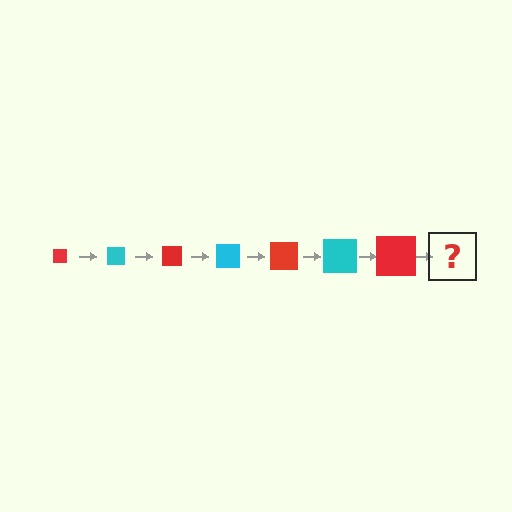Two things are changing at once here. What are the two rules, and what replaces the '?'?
The two rules are that the square grows larger each step and the color cycles through red and cyan. The '?' should be a cyan square, larger than the previous one.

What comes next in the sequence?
The next element should be a cyan square, larger than the previous one.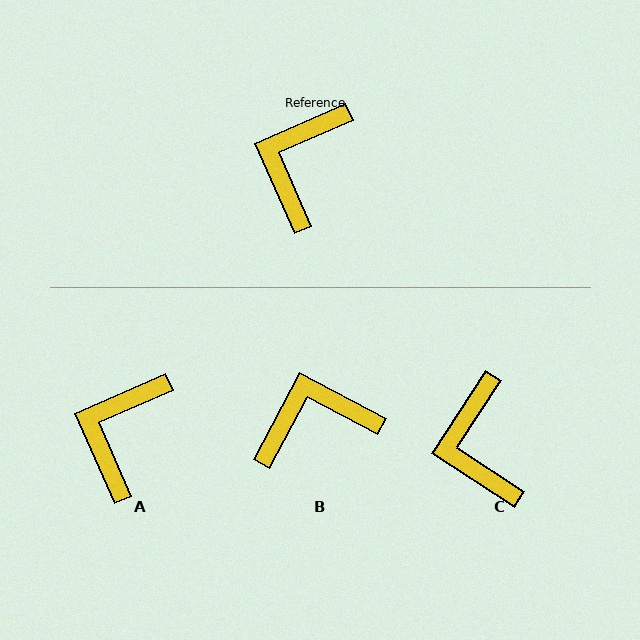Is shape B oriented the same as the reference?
No, it is off by about 51 degrees.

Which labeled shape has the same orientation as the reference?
A.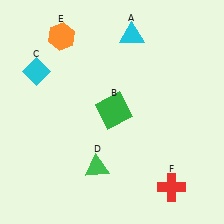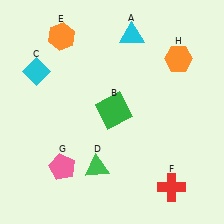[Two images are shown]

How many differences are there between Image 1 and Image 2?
There are 2 differences between the two images.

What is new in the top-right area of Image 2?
An orange hexagon (H) was added in the top-right area of Image 2.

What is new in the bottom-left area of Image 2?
A pink pentagon (G) was added in the bottom-left area of Image 2.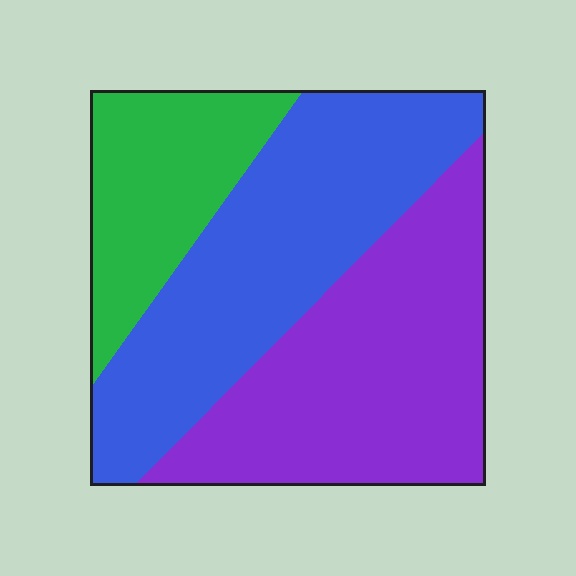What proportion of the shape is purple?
Purple covers 40% of the shape.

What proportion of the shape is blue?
Blue takes up about two fifths (2/5) of the shape.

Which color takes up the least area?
Green, at roughly 20%.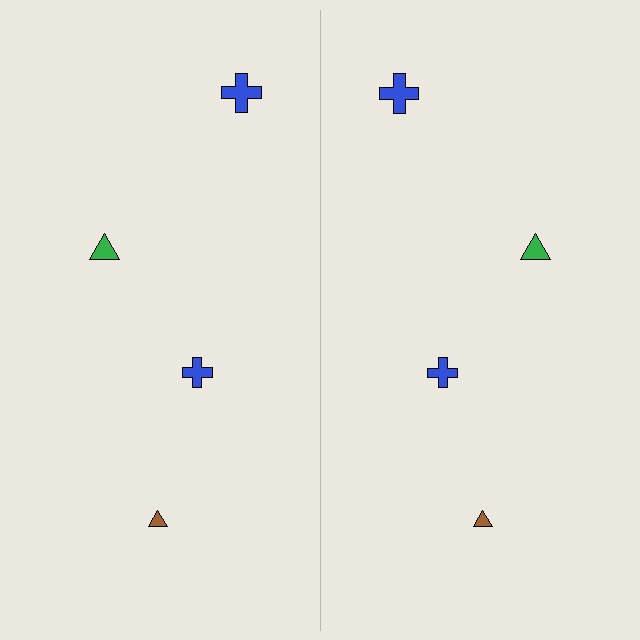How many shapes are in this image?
There are 8 shapes in this image.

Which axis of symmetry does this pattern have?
The pattern has a vertical axis of symmetry running through the center of the image.